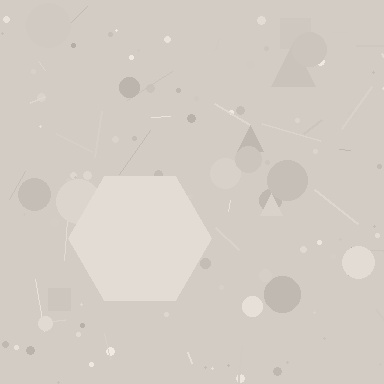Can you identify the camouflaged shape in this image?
The camouflaged shape is a hexagon.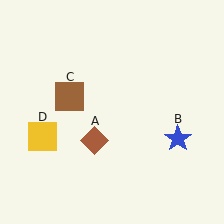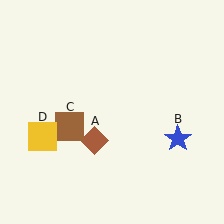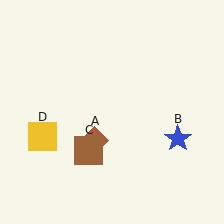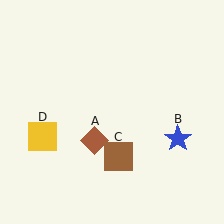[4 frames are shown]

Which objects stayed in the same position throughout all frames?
Brown diamond (object A) and blue star (object B) and yellow square (object D) remained stationary.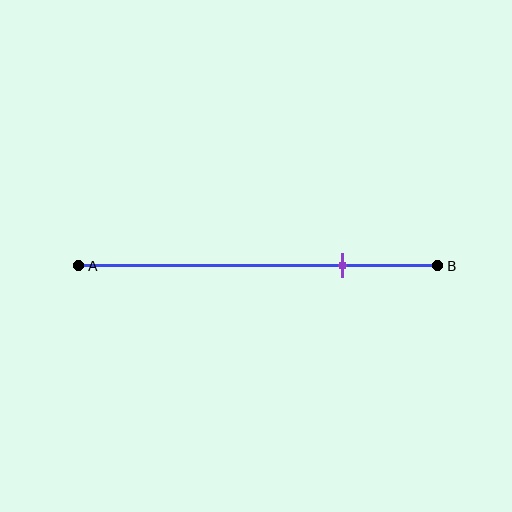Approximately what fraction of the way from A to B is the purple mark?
The purple mark is approximately 75% of the way from A to B.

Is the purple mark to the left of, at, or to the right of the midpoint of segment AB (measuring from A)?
The purple mark is to the right of the midpoint of segment AB.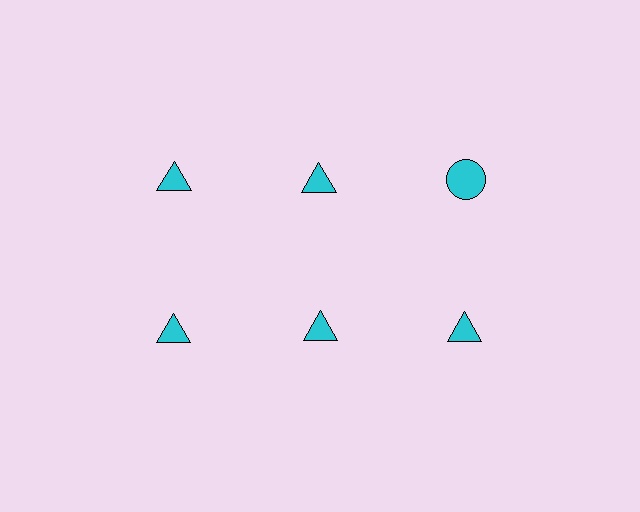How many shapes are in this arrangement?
There are 6 shapes arranged in a grid pattern.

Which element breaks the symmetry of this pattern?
The cyan circle in the top row, center column breaks the symmetry. All other shapes are cyan triangles.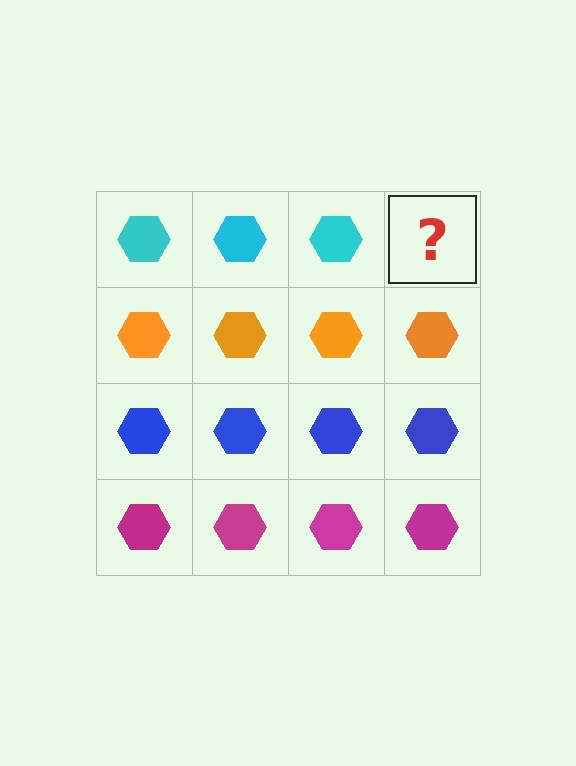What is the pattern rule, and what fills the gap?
The rule is that each row has a consistent color. The gap should be filled with a cyan hexagon.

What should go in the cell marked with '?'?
The missing cell should contain a cyan hexagon.